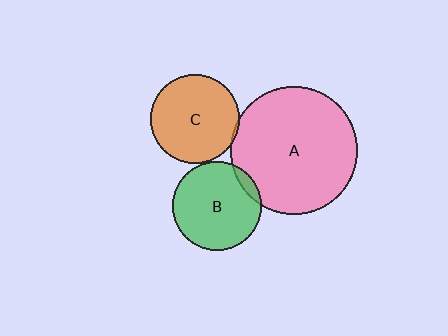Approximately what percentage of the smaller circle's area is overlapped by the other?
Approximately 10%.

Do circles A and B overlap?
Yes.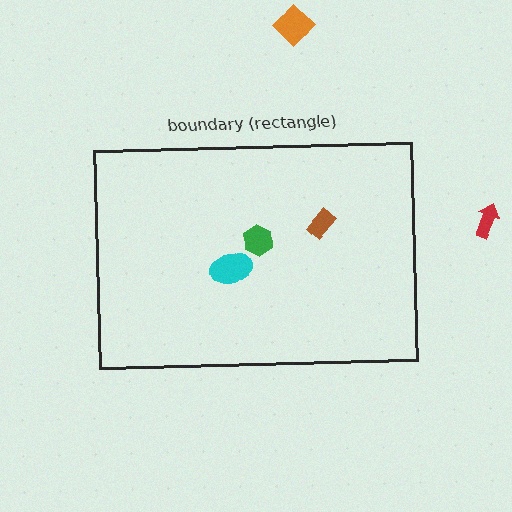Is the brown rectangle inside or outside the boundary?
Inside.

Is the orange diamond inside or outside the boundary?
Outside.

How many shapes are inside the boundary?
3 inside, 2 outside.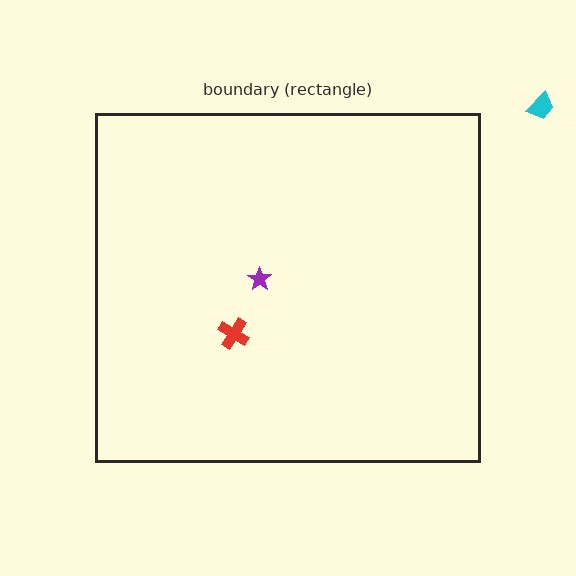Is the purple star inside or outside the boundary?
Inside.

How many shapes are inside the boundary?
2 inside, 1 outside.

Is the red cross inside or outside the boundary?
Inside.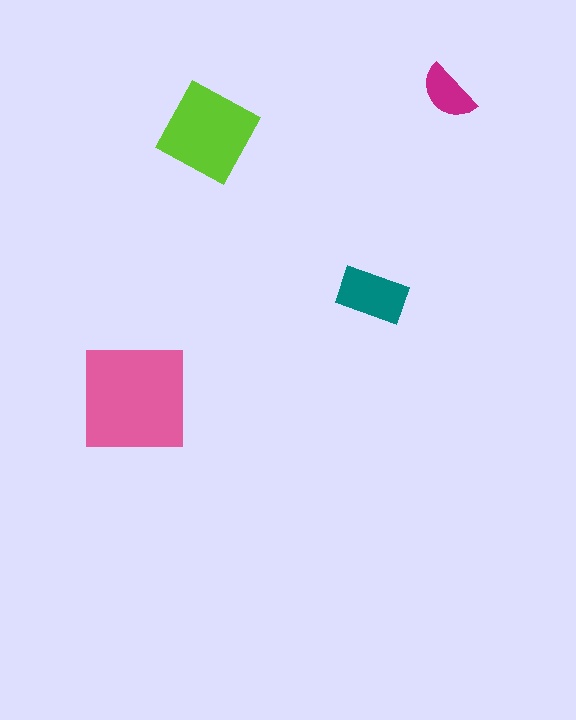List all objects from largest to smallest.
The pink square, the lime diamond, the teal rectangle, the magenta semicircle.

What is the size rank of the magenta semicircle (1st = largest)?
4th.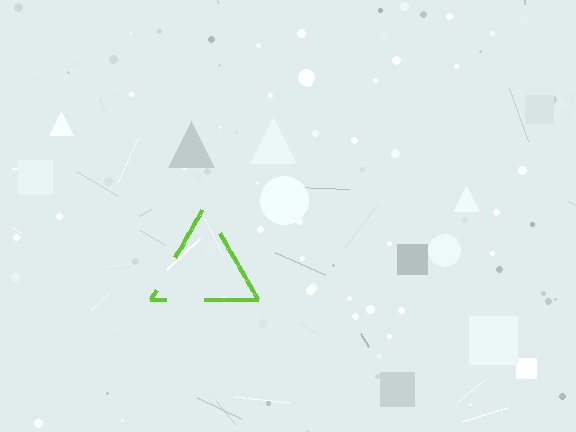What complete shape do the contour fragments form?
The contour fragments form a triangle.